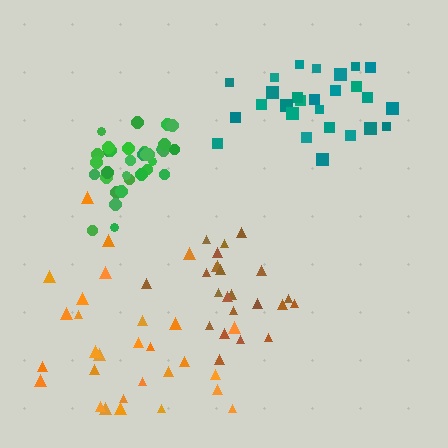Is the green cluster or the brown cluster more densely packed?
Green.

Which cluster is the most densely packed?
Green.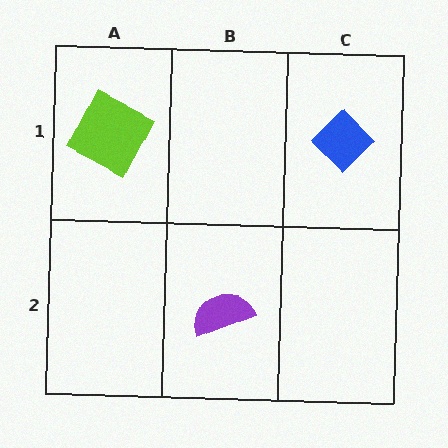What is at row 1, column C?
A blue diamond.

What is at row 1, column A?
A lime square.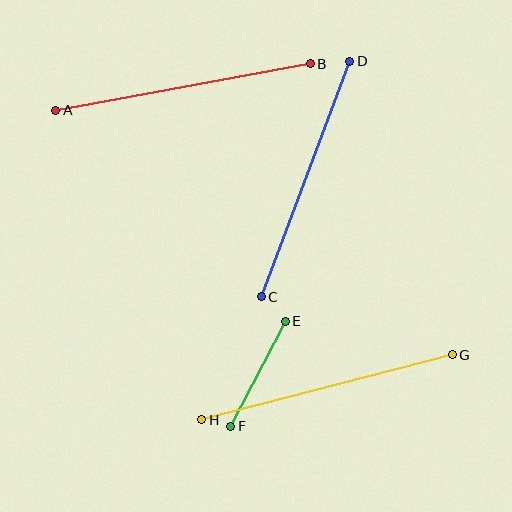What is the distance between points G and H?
The distance is approximately 259 pixels.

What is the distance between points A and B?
The distance is approximately 259 pixels.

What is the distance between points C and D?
The distance is approximately 252 pixels.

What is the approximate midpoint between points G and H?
The midpoint is at approximately (327, 387) pixels.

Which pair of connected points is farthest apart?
Points A and B are farthest apart.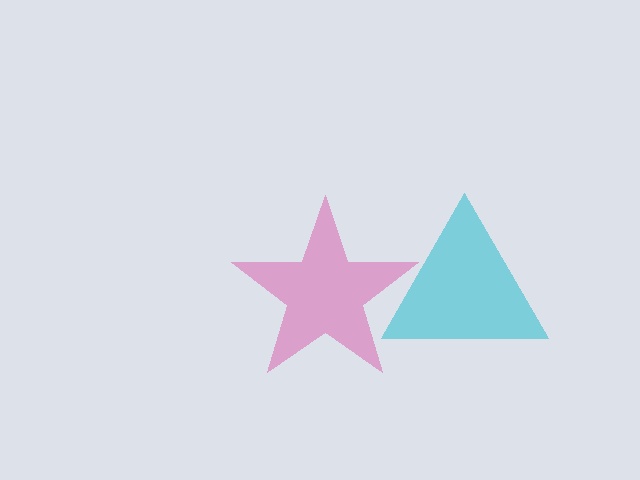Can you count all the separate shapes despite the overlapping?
Yes, there are 2 separate shapes.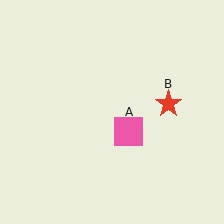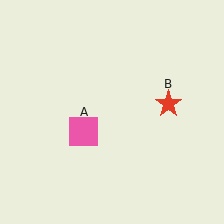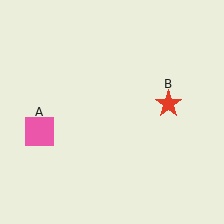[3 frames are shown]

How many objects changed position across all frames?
1 object changed position: pink square (object A).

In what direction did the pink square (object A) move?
The pink square (object A) moved left.